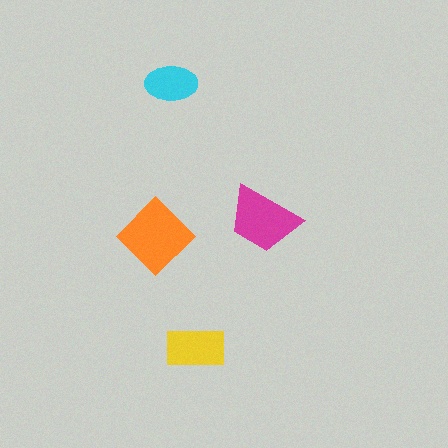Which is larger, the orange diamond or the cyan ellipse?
The orange diamond.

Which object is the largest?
The orange diamond.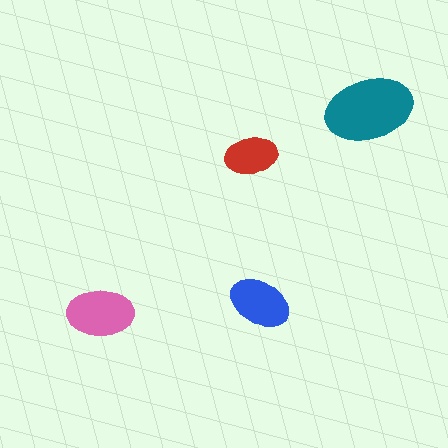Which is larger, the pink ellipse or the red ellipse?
The pink one.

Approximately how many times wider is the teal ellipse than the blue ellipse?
About 1.5 times wider.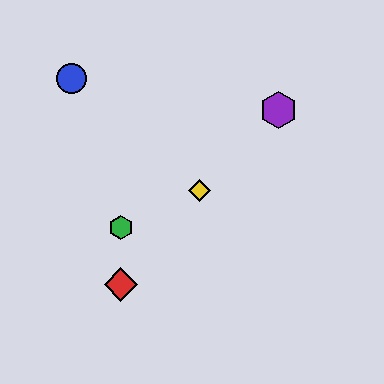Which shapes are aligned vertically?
The red diamond, the green hexagon are aligned vertically.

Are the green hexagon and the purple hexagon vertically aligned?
No, the green hexagon is at x≈121 and the purple hexagon is at x≈278.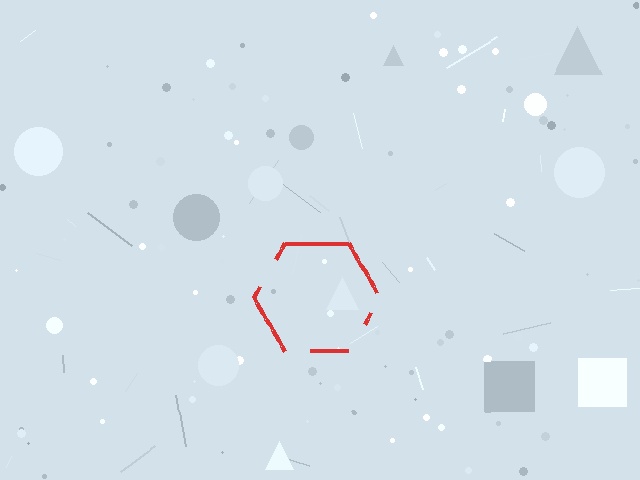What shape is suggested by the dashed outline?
The dashed outline suggests a hexagon.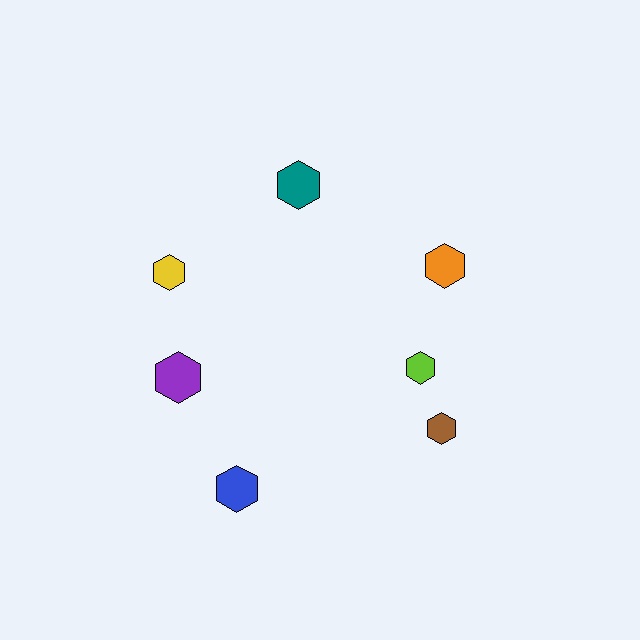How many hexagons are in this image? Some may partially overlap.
There are 7 hexagons.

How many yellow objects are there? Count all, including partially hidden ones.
There is 1 yellow object.